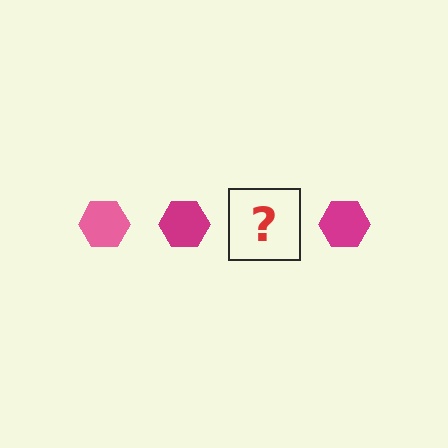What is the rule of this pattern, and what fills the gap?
The rule is that the pattern cycles through pink, magenta hexagons. The gap should be filled with a pink hexagon.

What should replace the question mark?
The question mark should be replaced with a pink hexagon.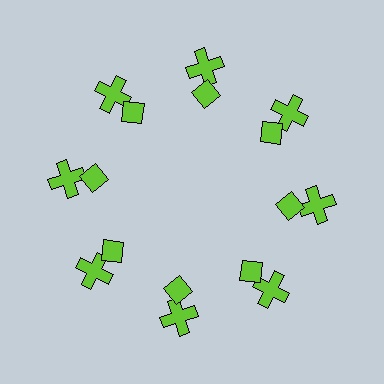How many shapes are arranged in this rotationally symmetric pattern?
There are 16 shapes, arranged in 8 groups of 2.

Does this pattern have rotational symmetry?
Yes, this pattern has 8-fold rotational symmetry. It looks the same after rotating 45 degrees around the center.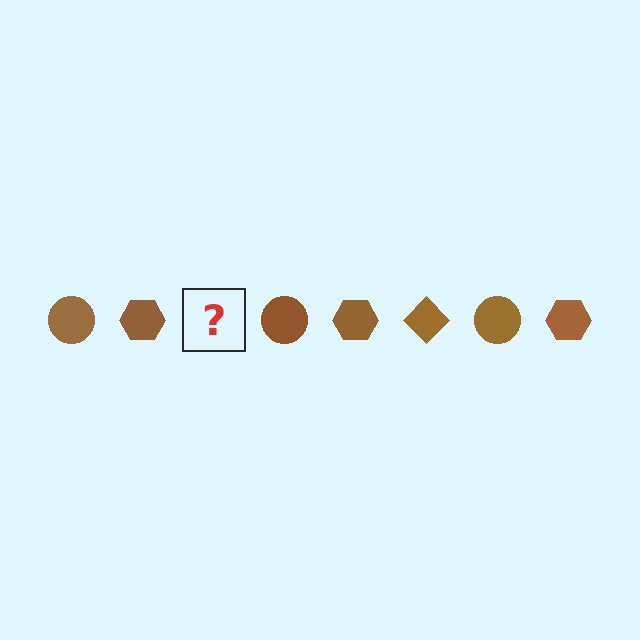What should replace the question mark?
The question mark should be replaced with a brown diamond.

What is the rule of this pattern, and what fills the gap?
The rule is that the pattern cycles through circle, hexagon, diamond shapes in brown. The gap should be filled with a brown diamond.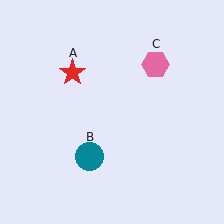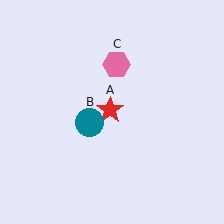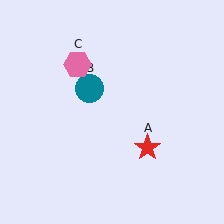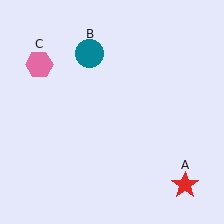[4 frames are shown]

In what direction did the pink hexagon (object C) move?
The pink hexagon (object C) moved left.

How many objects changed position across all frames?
3 objects changed position: red star (object A), teal circle (object B), pink hexagon (object C).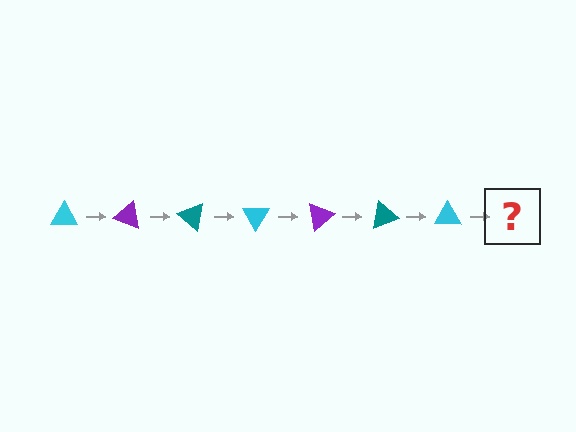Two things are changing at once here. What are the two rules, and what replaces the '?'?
The two rules are that it rotates 20 degrees each step and the color cycles through cyan, purple, and teal. The '?' should be a purple triangle, rotated 140 degrees from the start.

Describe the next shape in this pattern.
It should be a purple triangle, rotated 140 degrees from the start.